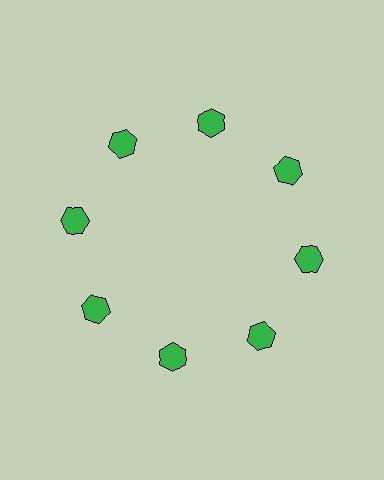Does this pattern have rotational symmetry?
Yes, this pattern has 8-fold rotational symmetry. It looks the same after rotating 45 degrees around the center.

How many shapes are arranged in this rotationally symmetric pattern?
There are 8 shapes, arranged in 8 groups of 1.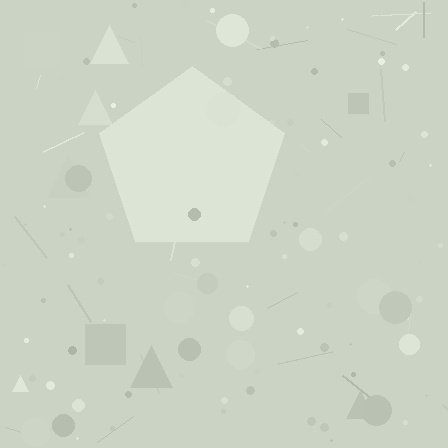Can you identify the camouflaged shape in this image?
The camouflaged shape is a pentagon.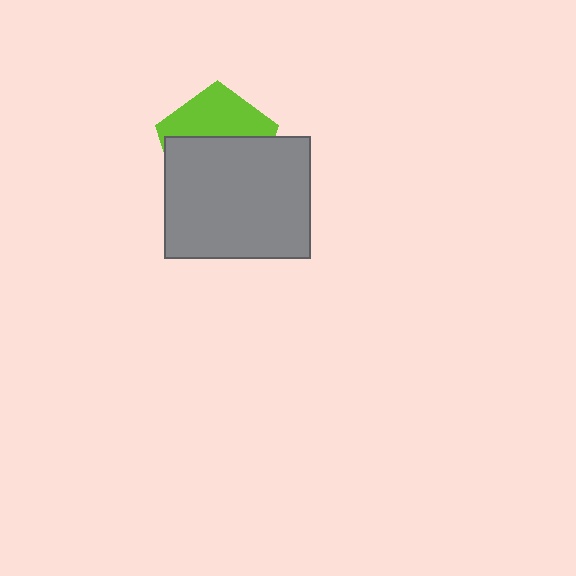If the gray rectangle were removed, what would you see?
You would see the complete lime pentagon.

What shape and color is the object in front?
The object in front is a gray rectangle.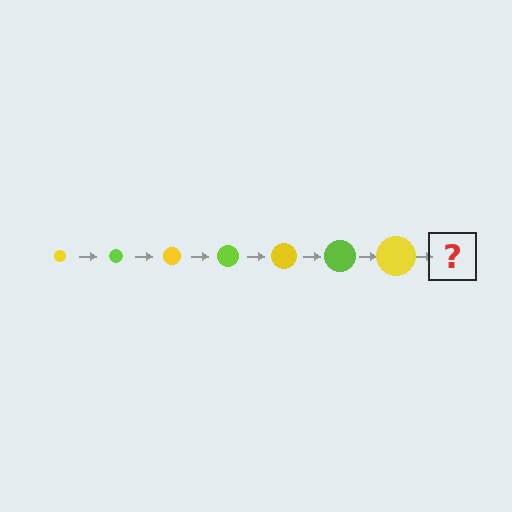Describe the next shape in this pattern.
It should be a lime circle, larger than the previous one.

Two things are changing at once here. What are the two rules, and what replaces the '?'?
The two rules are that the circle grows larger each step and the color cycles through yellow and lime. The '?' should be a lime circle, larger than the previous one.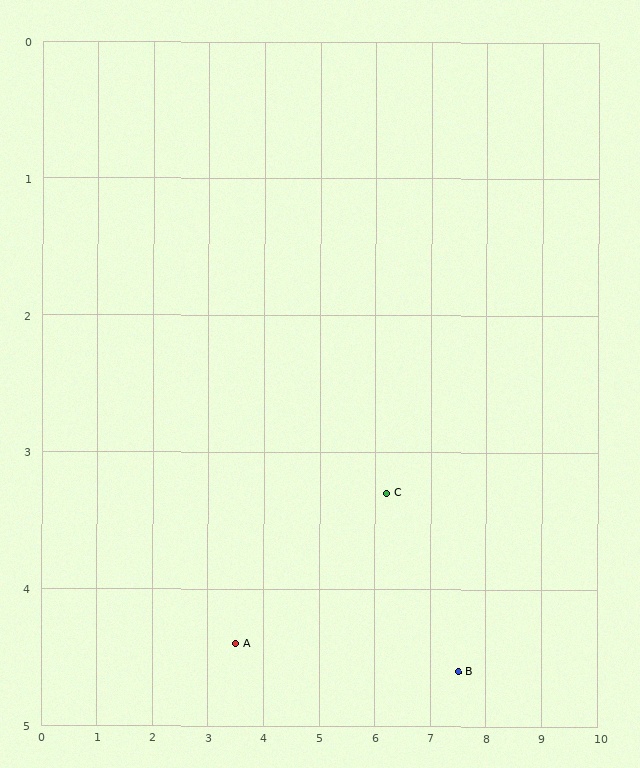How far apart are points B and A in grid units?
Points B and A are about 4.0 grid units apart.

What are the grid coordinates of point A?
Point A is at approximately (3.5, 4.4).